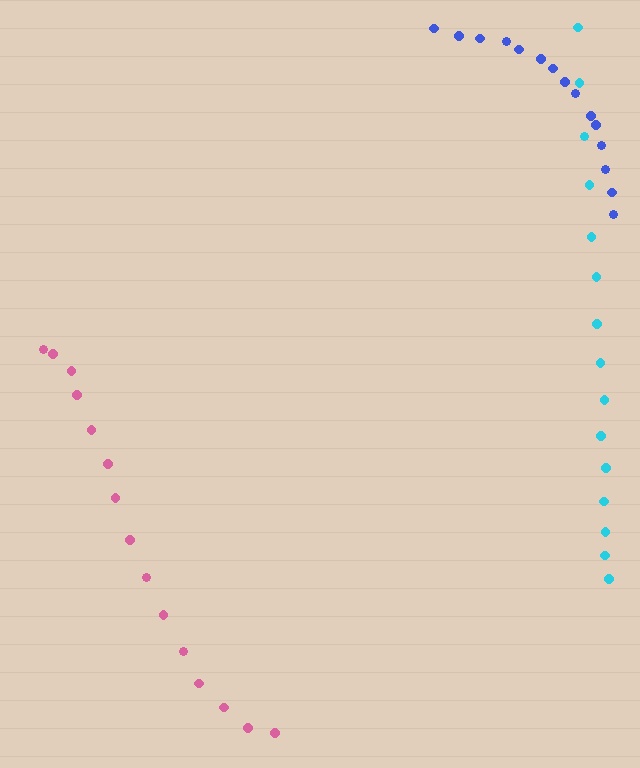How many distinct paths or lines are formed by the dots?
There are 3 distinct paths.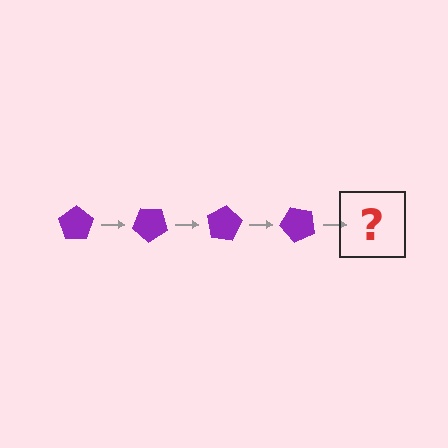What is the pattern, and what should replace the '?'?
The pattern is that the pentagon rotates 40 degrees each step. The '?' should be a purple pentagon rotated 160 degrees.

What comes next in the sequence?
The next element should be a purple pentagon rotated 160 degrees.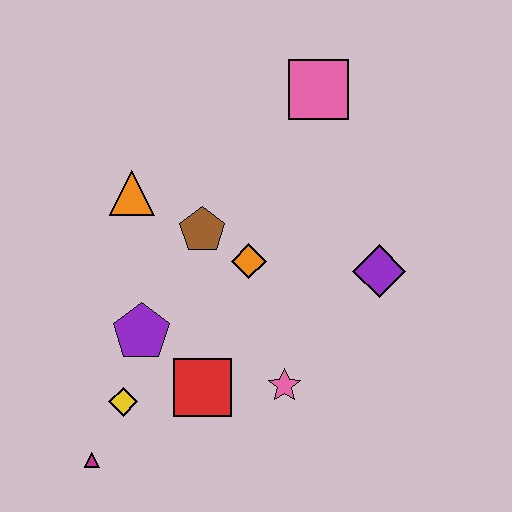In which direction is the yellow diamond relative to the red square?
The yellow diamond is to the left of the red square.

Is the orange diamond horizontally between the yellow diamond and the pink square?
Yes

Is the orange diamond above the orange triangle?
No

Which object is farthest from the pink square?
The magenta triangle is farthest from the pink square.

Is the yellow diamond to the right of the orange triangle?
No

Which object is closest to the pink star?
The red square is closest to the pink star.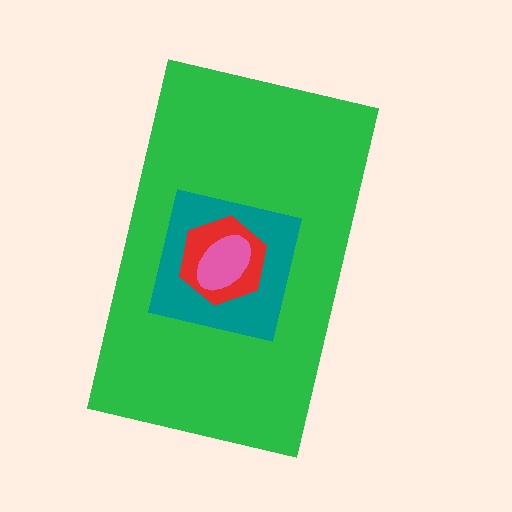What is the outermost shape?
The green rectangle.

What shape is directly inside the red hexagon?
The pink ellipse.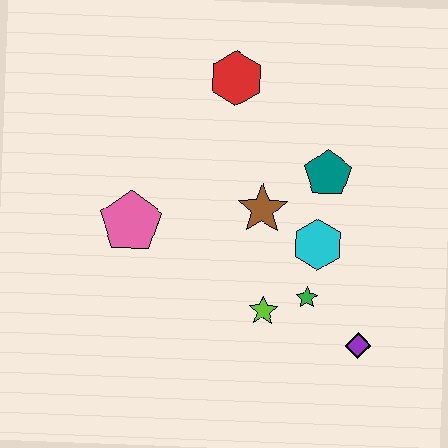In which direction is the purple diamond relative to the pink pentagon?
The purple diamond is to the right of the pink pentagon.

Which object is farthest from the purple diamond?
The red hexagon is farthest from the purple diamond.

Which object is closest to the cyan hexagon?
The green star is closest to the cyan hexagon.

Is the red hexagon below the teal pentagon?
No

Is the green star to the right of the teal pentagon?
No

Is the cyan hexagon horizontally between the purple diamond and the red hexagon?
Yes